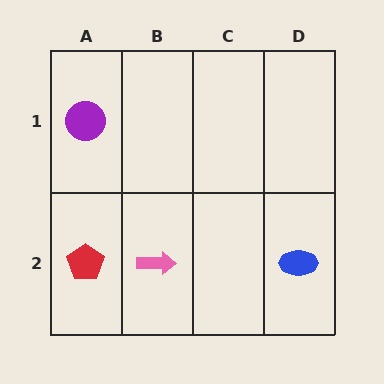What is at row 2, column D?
A blue ellipse.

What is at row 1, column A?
A purple circle.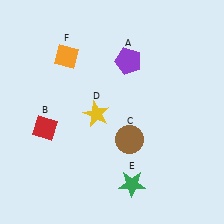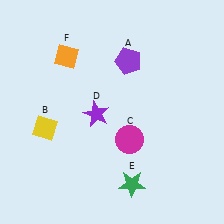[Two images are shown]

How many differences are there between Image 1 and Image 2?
There are 3 differences between the two images.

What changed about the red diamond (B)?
In Image 1, B is red. In Image 2, it changed to yellow.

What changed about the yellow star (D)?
In Image 1, D is yellow. In Image 2, it changed to purple.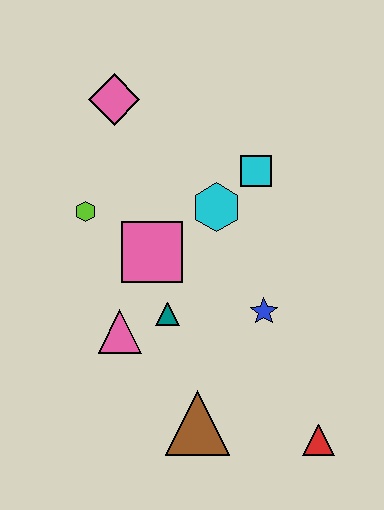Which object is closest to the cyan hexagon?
The cyan square is closest to the cyan hexagon.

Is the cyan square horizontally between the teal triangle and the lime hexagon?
No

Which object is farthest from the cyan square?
The red triangle is farthest from the cyan square.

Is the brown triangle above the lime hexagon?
No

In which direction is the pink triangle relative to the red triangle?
The pink triangle is to the left of the red triangle.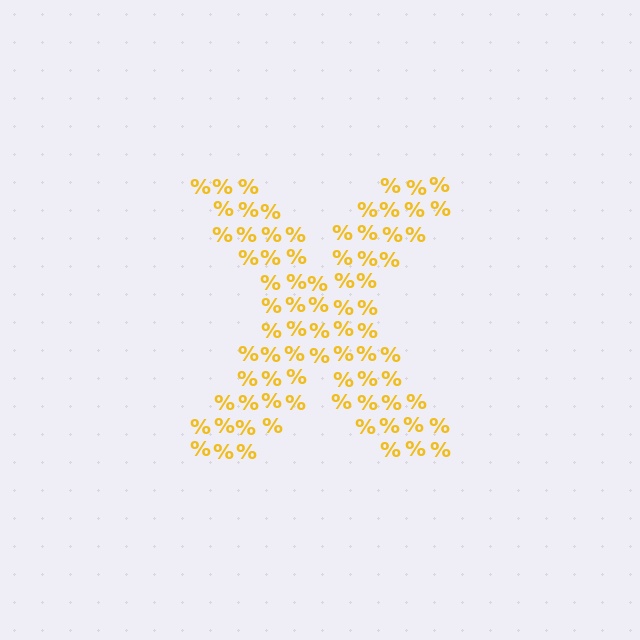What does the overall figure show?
The overall figure shows the letter X.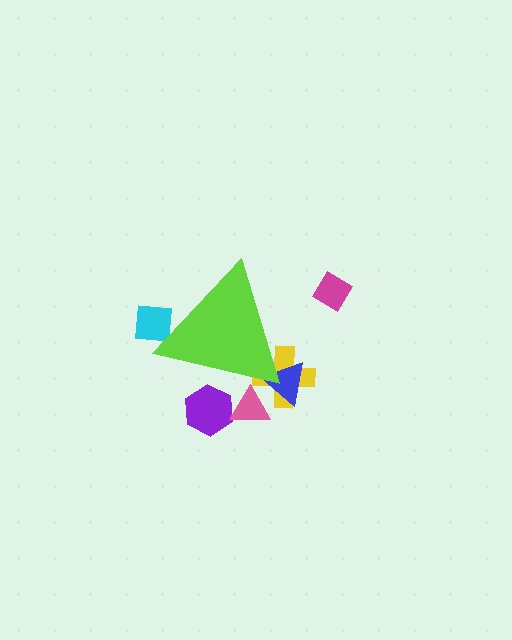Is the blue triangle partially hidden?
Yes, the blue triangle is partially hidden behind the lime triangle.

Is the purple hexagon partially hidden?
Yes, the purple hexagon is partially hidden behind the lime triangle.